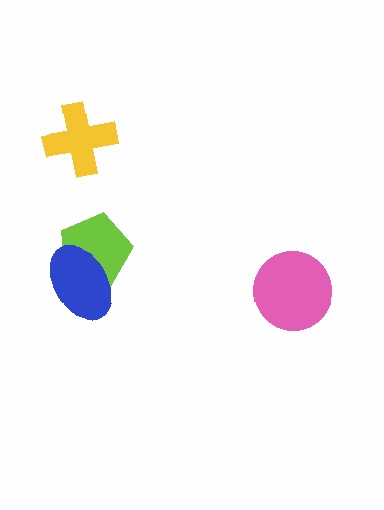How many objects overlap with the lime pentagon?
1 object overlaps with the lime pentagon.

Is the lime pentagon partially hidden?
Yes, it is partially covered by another shape.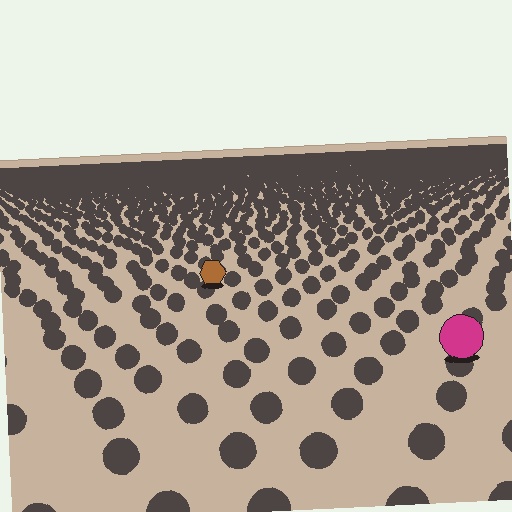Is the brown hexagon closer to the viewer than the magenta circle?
No. The magenta circle is closer — you can tell from the texture gradient: the ground texture is coarser near it.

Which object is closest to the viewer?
The magenta circle is closest. The texture marks near it are larger and more spread out.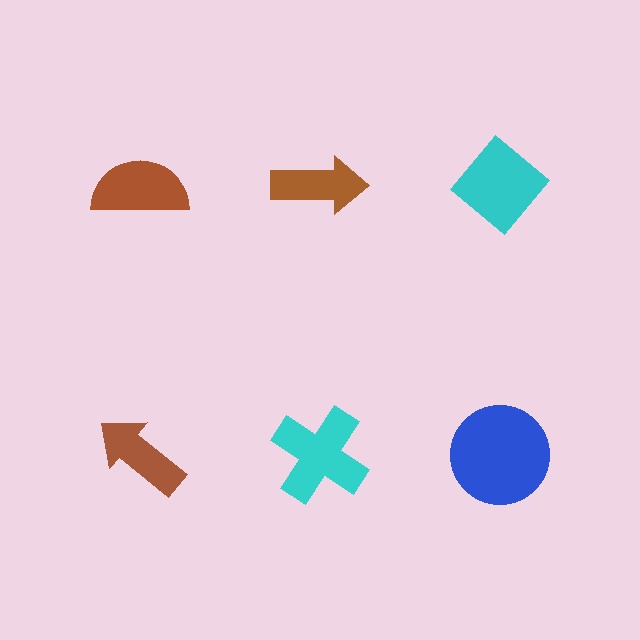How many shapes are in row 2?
3 shapes.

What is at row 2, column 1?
A brown arrow.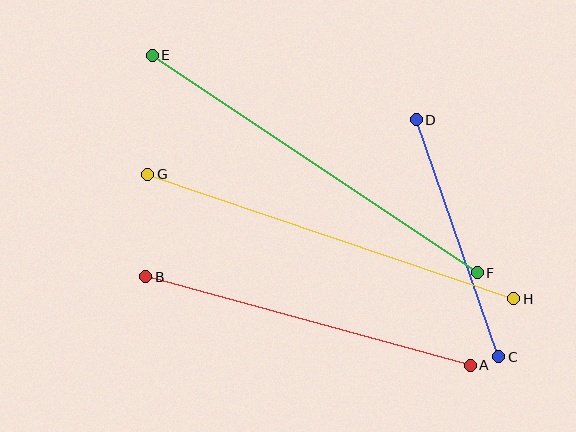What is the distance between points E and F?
The distance is approximately 391 pixels.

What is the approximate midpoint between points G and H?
The midpoint is at approximately (331, 237) pixels.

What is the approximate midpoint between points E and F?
The midpoint is at approximately (315, 164) pixels.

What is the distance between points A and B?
The distance is approximately 336 pixels.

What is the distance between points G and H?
The distance is approximately 386 pixels.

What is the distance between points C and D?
The distance is approximately 251 pixels.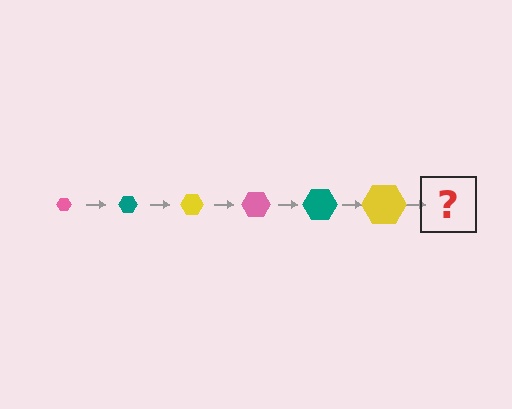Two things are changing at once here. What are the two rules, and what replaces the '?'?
The two rules are that the hexagon grows larger each step and the color cycles through pink, teal, and yellow. The '?' should be a pink hexagon, larger than the previous one.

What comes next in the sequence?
The next element should be a pink hexagon, larger than the previous one.